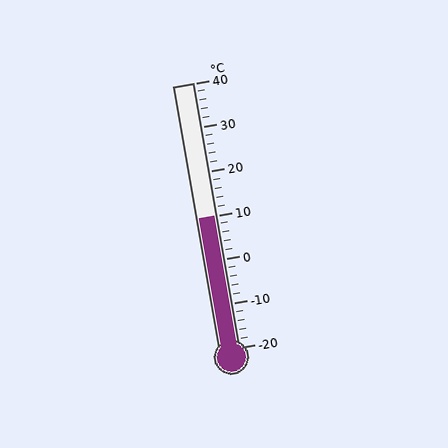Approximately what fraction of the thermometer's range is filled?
The thermometer is filled to approximately 50% of its range.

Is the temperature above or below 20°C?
The temperature is below 20°C.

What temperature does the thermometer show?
The thermometer shows approximately 10°C.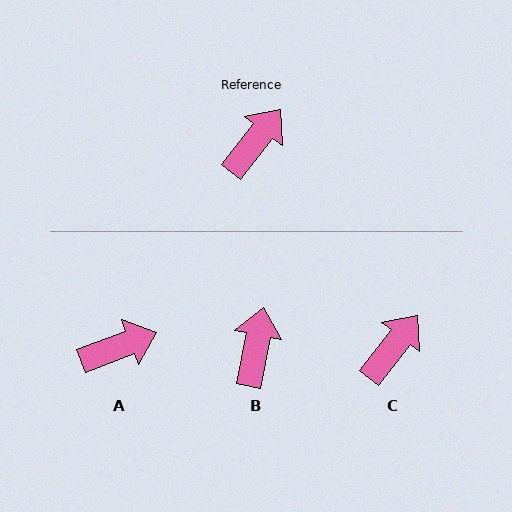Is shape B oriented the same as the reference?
No, it is off by about 27 degrees.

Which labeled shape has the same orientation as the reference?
C.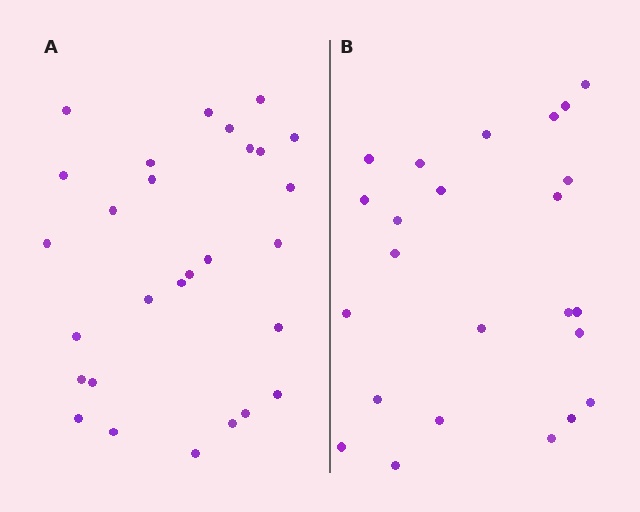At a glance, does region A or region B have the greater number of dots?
Region A (the left region) has more dots.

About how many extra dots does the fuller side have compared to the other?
Region A has about 4 more dots than region B.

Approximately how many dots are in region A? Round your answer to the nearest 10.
About 30 dots. (The exact count is 28, which rounds to 30.)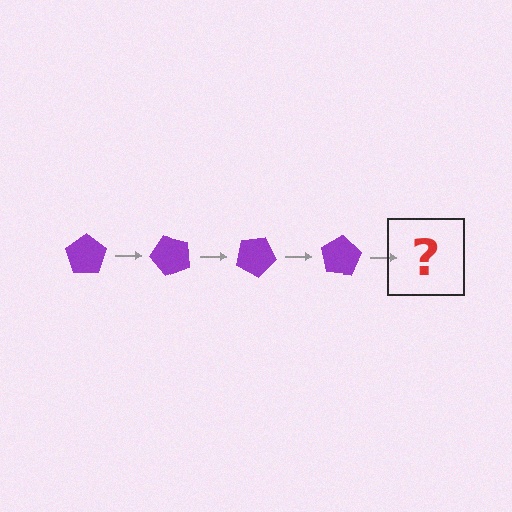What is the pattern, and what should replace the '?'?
The pattern is that the pentagon rotates 50 degrees each step. The '?' should be a purple pentagon rotated 200 degrees.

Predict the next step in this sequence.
The next step is a purple pentagon rotated 200 degrees.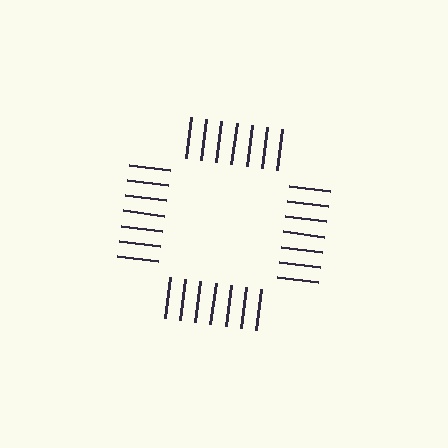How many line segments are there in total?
28 — 7 along each of the 4 edges.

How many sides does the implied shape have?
4 sides — the line-ends trace a square.